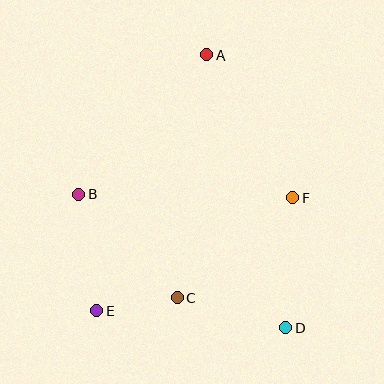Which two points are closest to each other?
Points C and E are closest to each other.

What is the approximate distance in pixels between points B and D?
The distance between B and D is approximately 246 pixels.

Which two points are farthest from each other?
Points A and D are farthest from each other.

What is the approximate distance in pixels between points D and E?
The distance between D and E is approximately 190 pixels.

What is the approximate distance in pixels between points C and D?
The distance between C and D is approximately 112 pixels.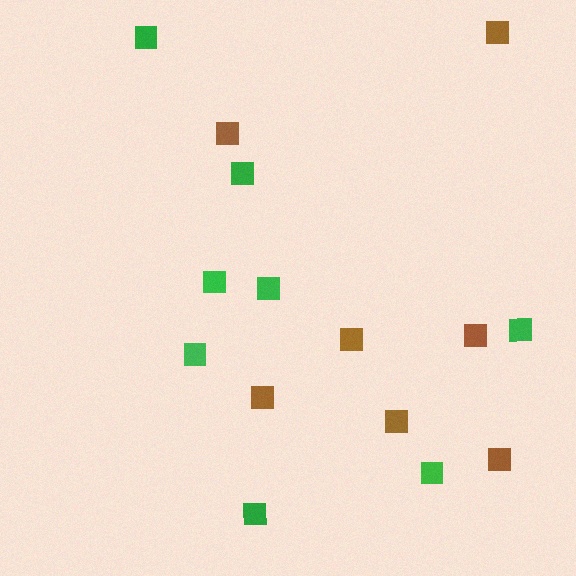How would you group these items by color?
There are 2 groups: one group of brown squares (7) and one group of green squares (8).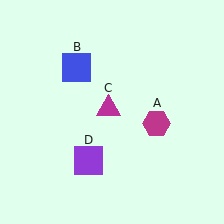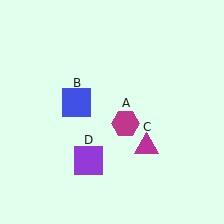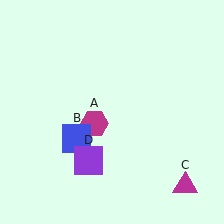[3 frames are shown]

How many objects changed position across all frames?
3 objects changed position: magenta hexagon (object A), blue square (object B), magenta triangle (object C).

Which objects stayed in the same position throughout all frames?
Purple square (object D) remained stationary.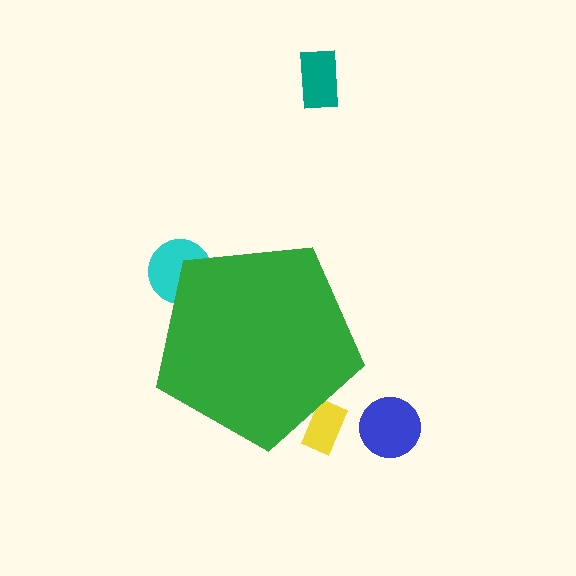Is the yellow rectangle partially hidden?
Yes, the yellow rectangle is partially hidden behind the green pentagon.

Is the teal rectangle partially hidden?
No, the teal rectangle is fully visible.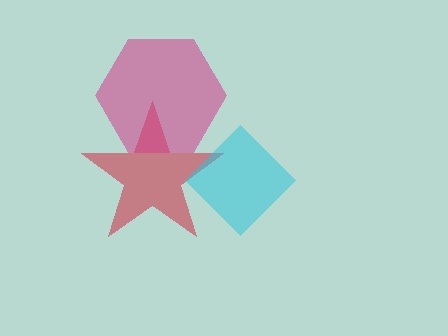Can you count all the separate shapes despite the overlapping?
Yes, there are 3 separate shapes.